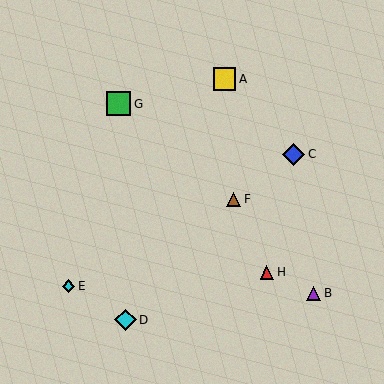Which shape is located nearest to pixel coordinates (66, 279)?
The cyan diamond (labeled E) at (68, 286) is nearest to that location.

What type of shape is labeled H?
Shape H is a red triangle.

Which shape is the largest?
The green square (labeled G) is the largest.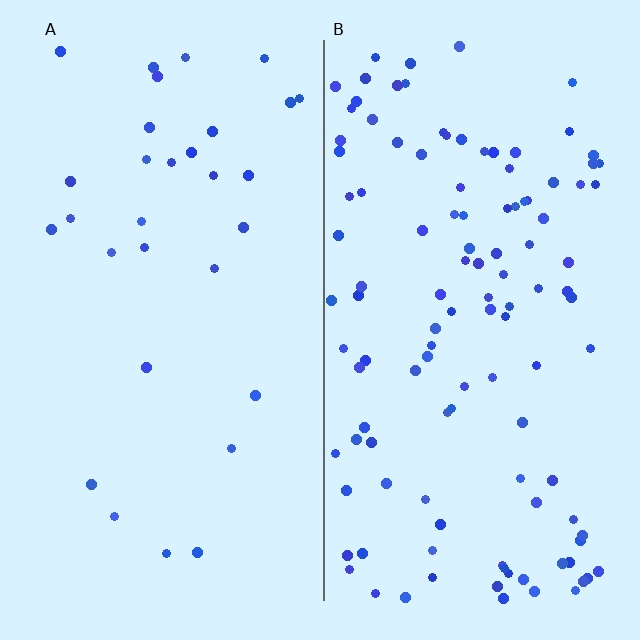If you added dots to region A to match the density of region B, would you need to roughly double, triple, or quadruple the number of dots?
Approximately quadruple.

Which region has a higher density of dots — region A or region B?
B (the right).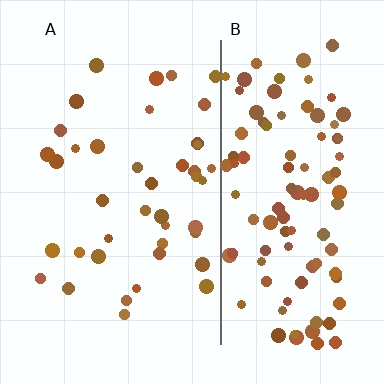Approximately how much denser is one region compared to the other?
Approximately 2.6× — region B over region A.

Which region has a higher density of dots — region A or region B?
B (the right).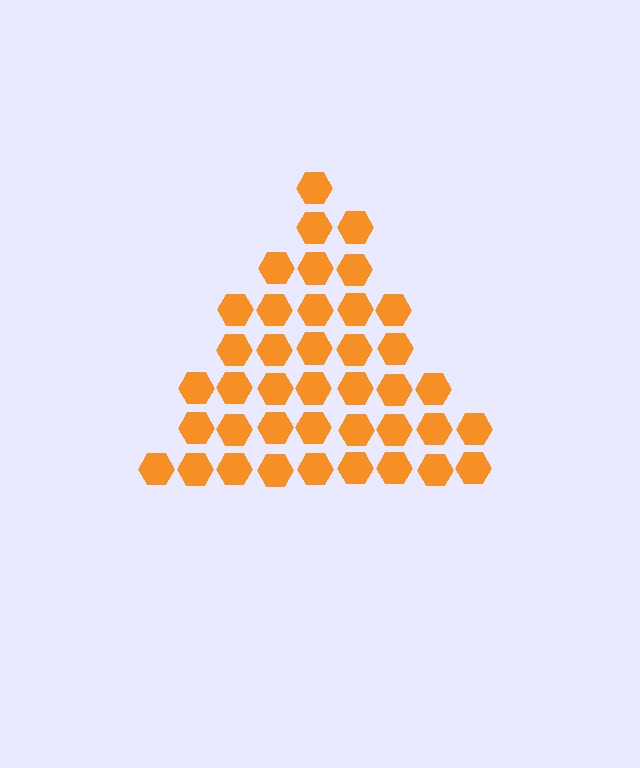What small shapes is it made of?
It is made of small hexagons.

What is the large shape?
The large shape is a triangle.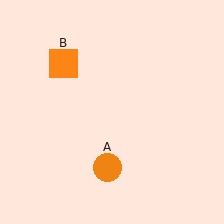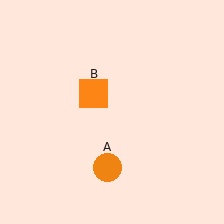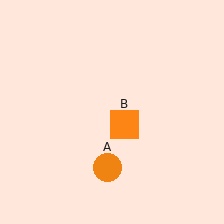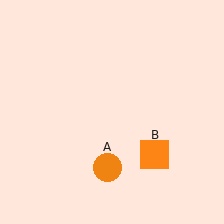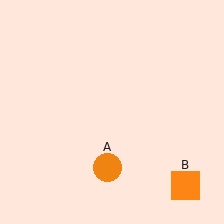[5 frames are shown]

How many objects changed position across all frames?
1 object changed position: orange square (object B).